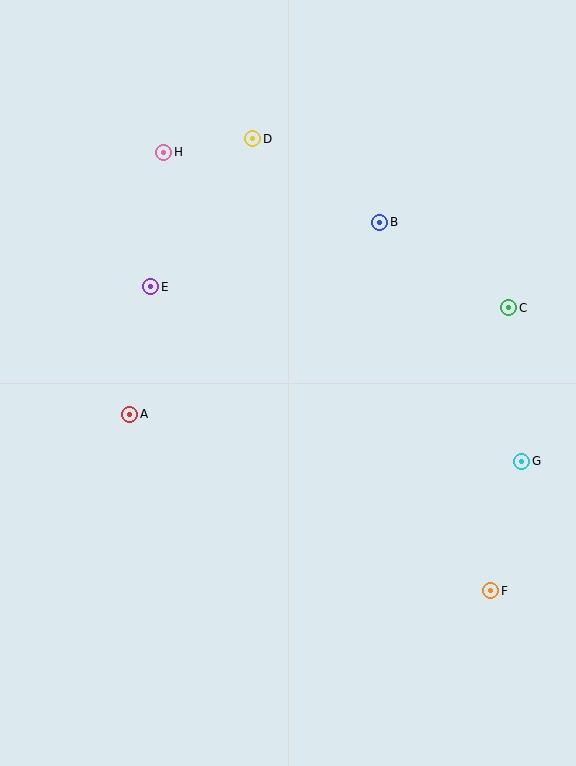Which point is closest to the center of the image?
Point A at (130, 414) is closest to the center.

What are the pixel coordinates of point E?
Point E is at (151, 287).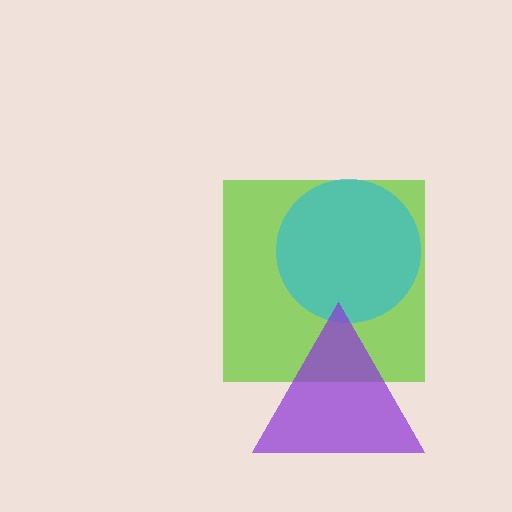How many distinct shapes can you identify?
There are 3 distinct shapes: a lime square, a cyan circle, a purple triangle.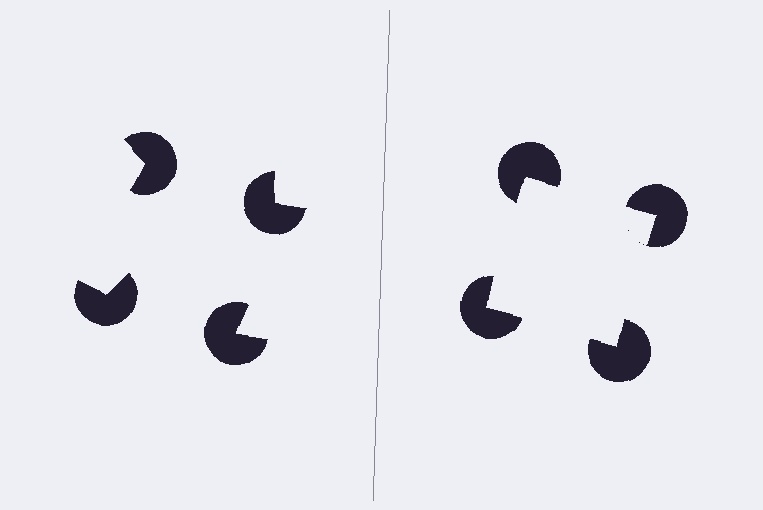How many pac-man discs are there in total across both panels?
8 — 4 on each side.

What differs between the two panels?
The pac-man discs are positioned identically on both sides; only the wedge orientations differ. On the right they align to a square; on the left they are misaligned.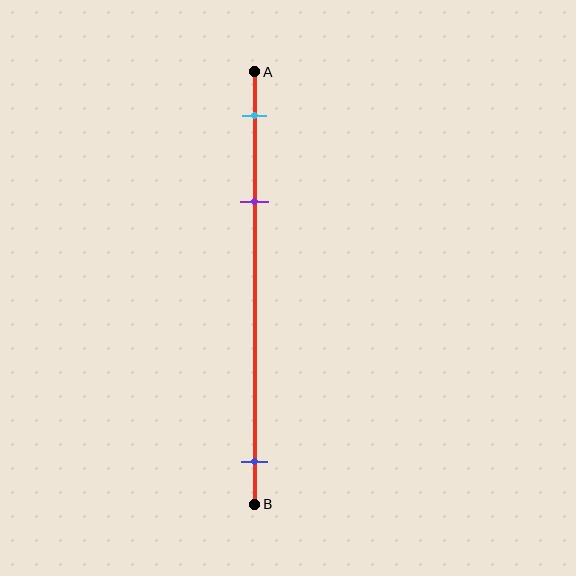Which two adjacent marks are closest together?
The cyan and purple marks are the closest adjacent pair.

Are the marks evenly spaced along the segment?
No, the marks are not evenly spaced.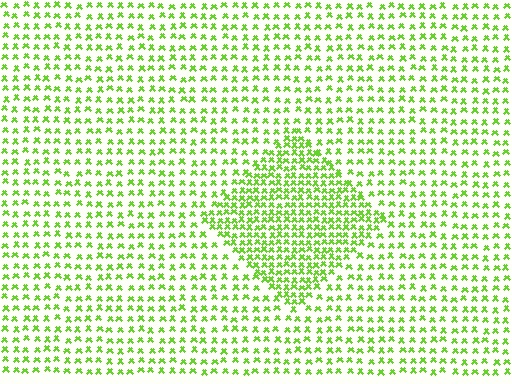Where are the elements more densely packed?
The elements are more densely packed inside the diamond boundary.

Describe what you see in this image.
The image contains small lime elements arranged at two different densities. A diamond-shaped region is visible where the elements are more densely packed than the surrounding area.